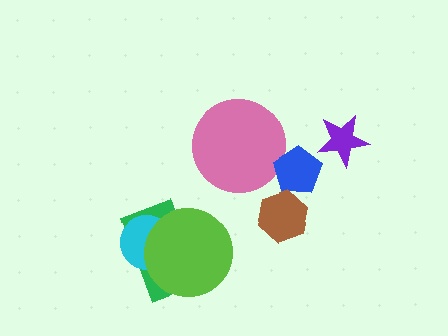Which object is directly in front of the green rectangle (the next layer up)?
The cyan circle is directly in front of the green rectangle.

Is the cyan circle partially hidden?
Yes, it is partially covered by another shape.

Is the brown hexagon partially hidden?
No, no other shape covers it.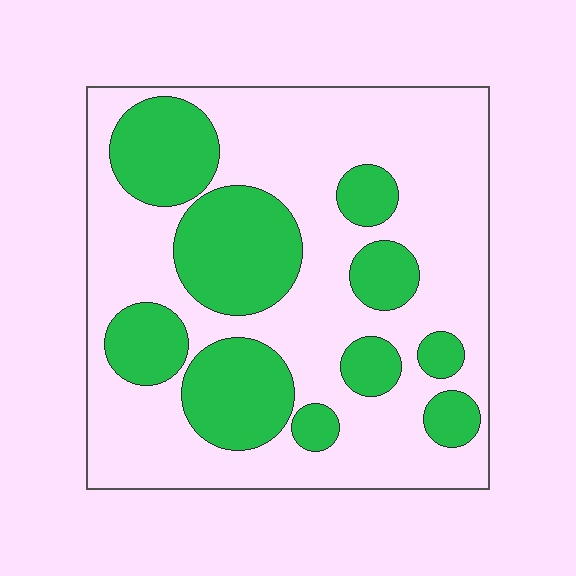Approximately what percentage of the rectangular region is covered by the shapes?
Approximately 35%.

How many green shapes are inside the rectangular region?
10.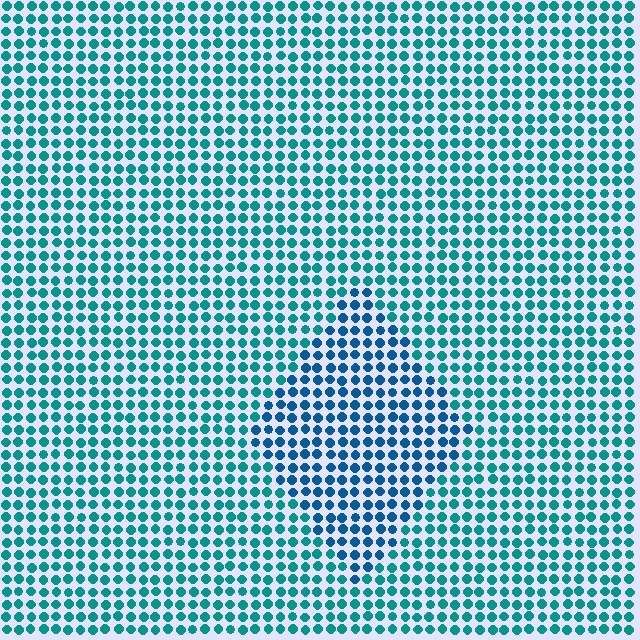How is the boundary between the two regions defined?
The boundary is defined purely by a slight shift in hue (about 29 degrees). Spacing, size, and orientation are identical on both sides.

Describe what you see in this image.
The image is filled with small teal elements in a uniform arrangement. A diamond-shaped region is visible where the elements are tinted to a slightly different hue, forming a subtle color boundary.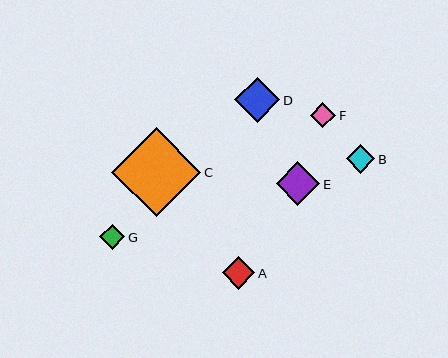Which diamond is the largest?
Diamond C is the largest with a size of approximately 89 pixels.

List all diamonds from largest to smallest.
From largest to smallest: C, D, E, A, B, F, G.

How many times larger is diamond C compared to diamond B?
Diamond C is approximately 3.1 times the size of diamond B.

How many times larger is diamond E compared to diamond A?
Diamond E is approximately 1.4 times the size of diamond A.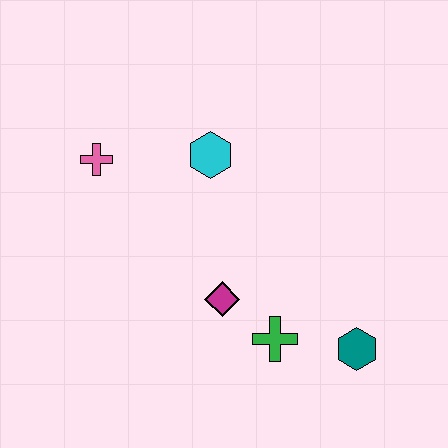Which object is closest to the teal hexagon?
The green cross is closest to the teal hexagon.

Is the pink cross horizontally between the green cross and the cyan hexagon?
No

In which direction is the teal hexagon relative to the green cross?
The teal hexagon is to the right of the green cross.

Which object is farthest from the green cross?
The pink cross is farthest from the green cross.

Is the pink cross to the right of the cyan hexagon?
No